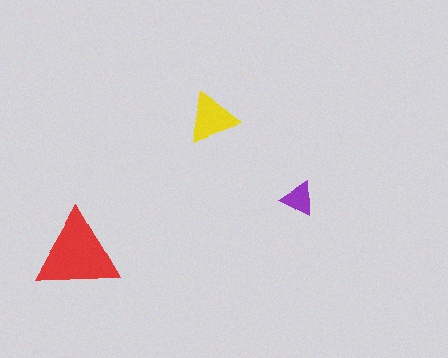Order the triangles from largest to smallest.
the red one, the yellow one, the purple one.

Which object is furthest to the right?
The purple triangle is rightmost.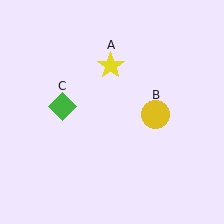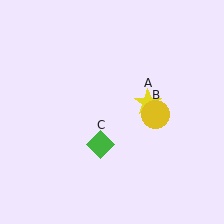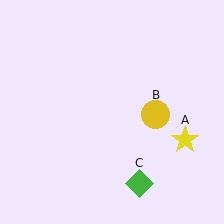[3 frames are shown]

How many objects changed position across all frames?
2 objects changed position: yellow star (object A), green diamond (object C).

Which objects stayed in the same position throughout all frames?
Yellow circle (object B) remained stationary.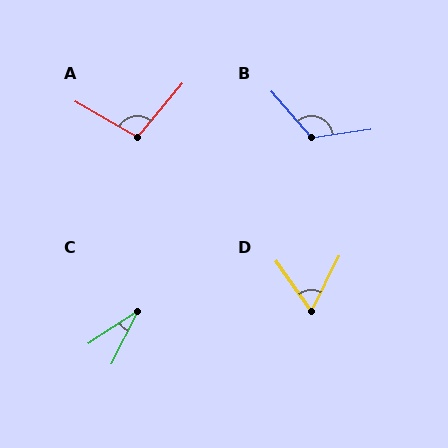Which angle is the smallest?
C, at approximately 30 degrees.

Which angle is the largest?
B, at approximately 122 degrees.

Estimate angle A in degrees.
Approximately 100 degrees.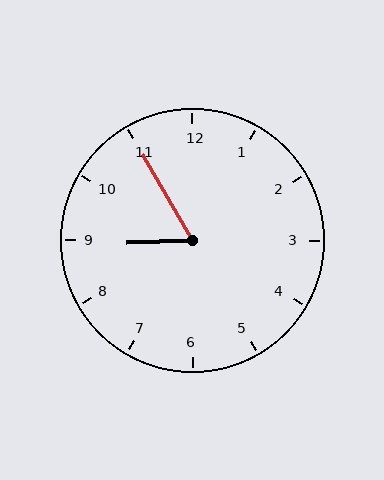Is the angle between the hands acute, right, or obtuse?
It is acute.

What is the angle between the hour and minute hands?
Approximately 62 degrees.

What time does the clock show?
8:55.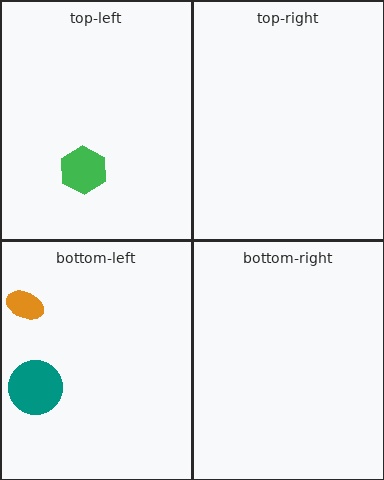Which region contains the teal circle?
The bottom-left region.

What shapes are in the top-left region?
The green hexagon.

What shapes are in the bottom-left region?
The orange ellipse, the teal circle.